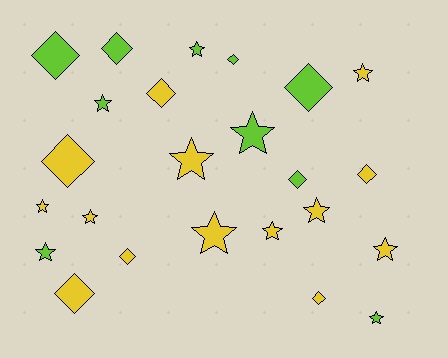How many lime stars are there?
There are 5 lime stars.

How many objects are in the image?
There are 24 objects.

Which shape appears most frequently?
Star, with 13 objects.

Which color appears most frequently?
Yellow, with 14 objects.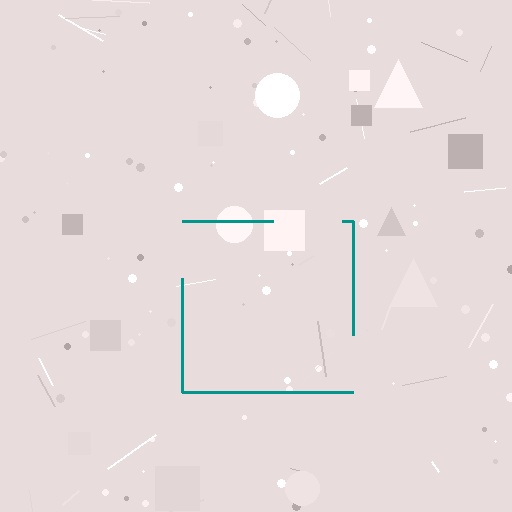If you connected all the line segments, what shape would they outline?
They would outline a square.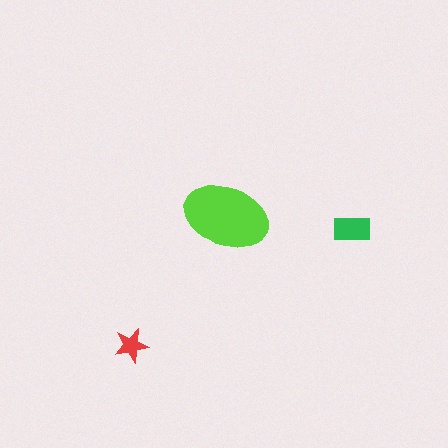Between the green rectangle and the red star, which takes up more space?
The green rectangle.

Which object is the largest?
The lime ellipse.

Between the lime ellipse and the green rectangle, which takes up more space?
The lime ellipse.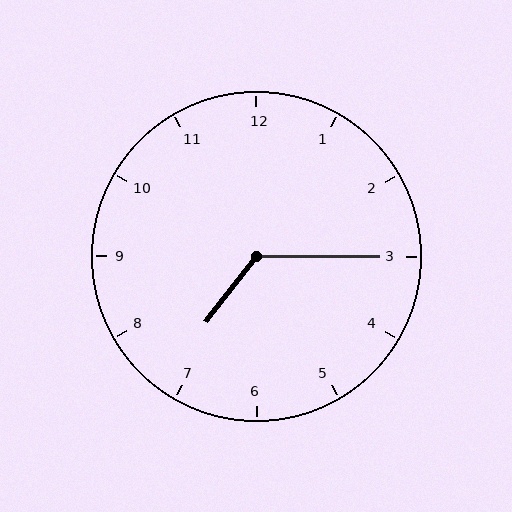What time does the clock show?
7:15.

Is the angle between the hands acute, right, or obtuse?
It is obtuse.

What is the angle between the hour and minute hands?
Approximately 128 degrees.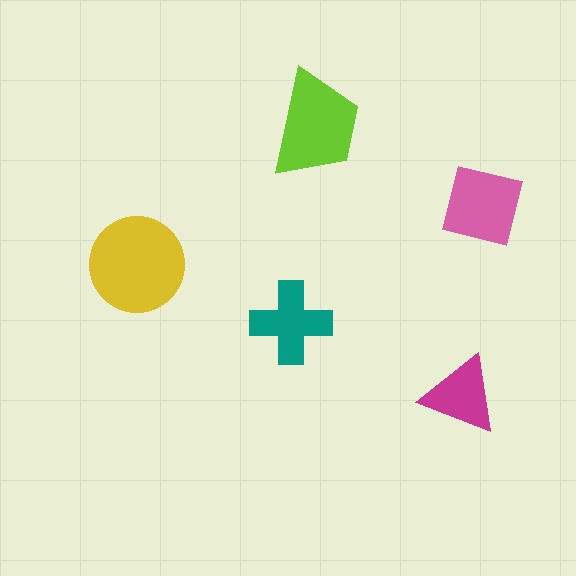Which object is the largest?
The yellow circle.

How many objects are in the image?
There are 5 objects in the image.